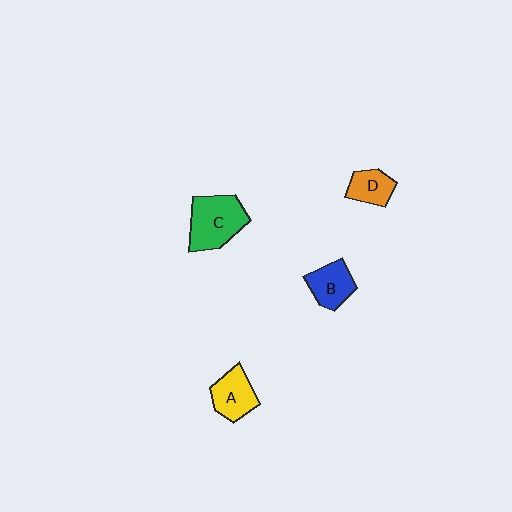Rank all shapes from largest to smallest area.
From largest to smallest: C (green), A (yellow), B (blue), D (orange).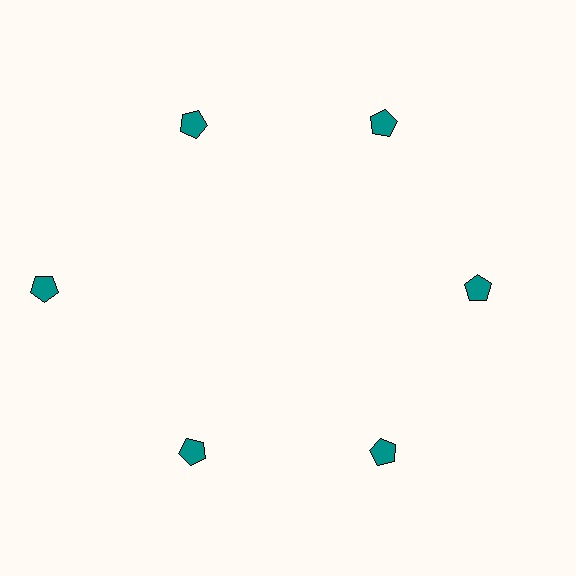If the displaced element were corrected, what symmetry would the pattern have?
It would have 6-fold rotational symmetry — the pattern would map onto itself every 60 degrees.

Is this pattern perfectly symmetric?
No. The 6 teal pentagons are arranged in a ring, but one element near the 9 o'clock position is pushed outward from the center, breaking the 6-fold rotational symmetry.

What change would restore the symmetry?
The symmetry would be restored by moving it inward, back onto the ring so that all 6 pentagons sit at equal angles and equal distance from the center.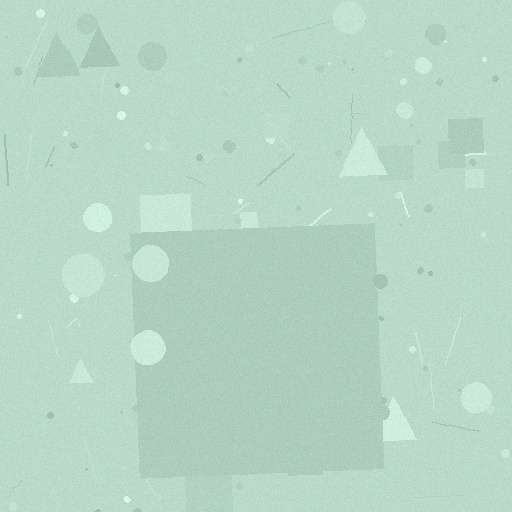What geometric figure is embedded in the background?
A square is embedded in the background.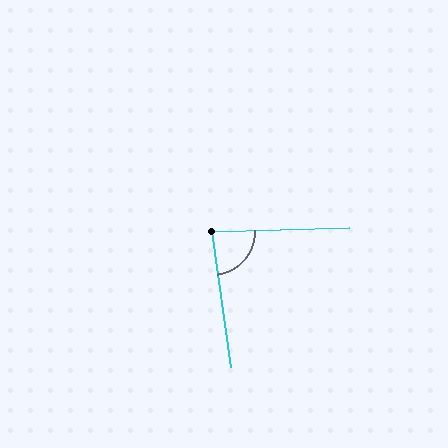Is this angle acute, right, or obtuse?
It is acute.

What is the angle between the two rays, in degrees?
Approximately 84 degrees.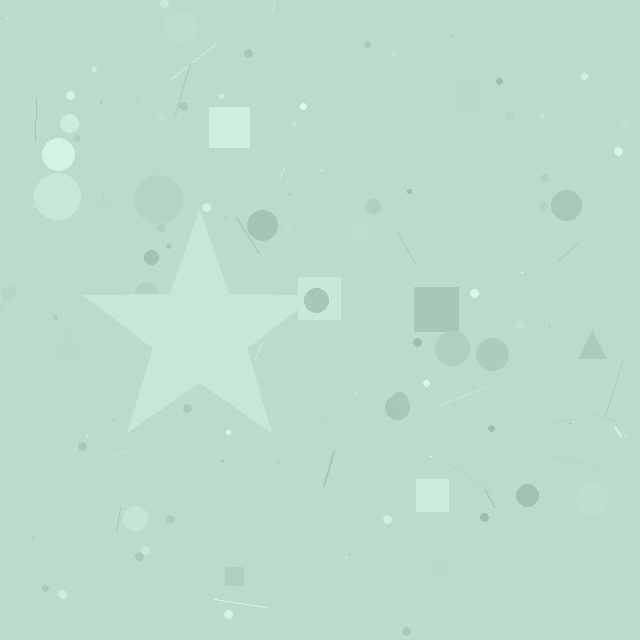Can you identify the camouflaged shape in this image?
The camouflaged shape is a star.